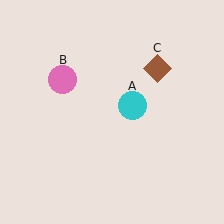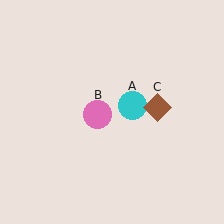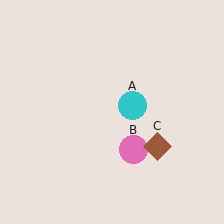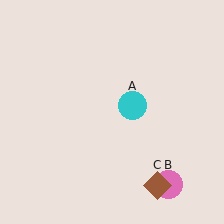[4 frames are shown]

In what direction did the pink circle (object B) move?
The pink circle (object B) moved down and to the right.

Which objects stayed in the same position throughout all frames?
Cyan circle (object A) remained stationary.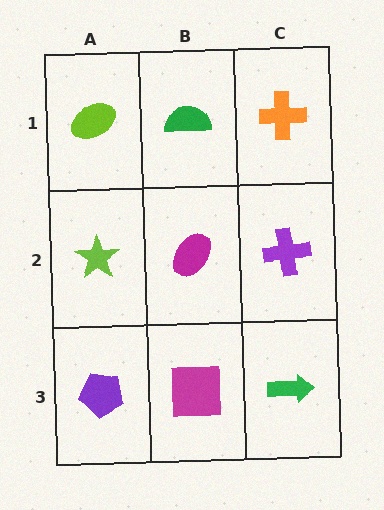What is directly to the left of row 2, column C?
A magenta ellipse.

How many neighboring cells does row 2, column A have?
3.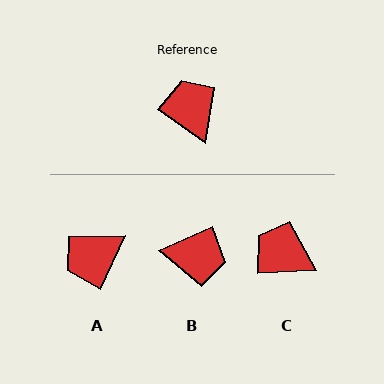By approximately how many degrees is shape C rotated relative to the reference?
Approximately 37 degrees counter-clockwise.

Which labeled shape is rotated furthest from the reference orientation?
B, about 121 degrees away.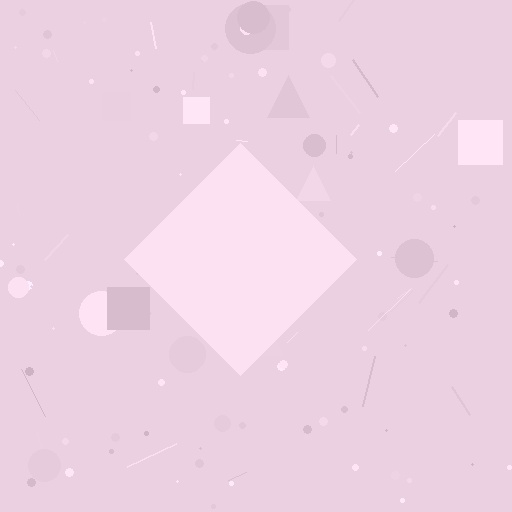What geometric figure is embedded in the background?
A diamond is embedded in the background.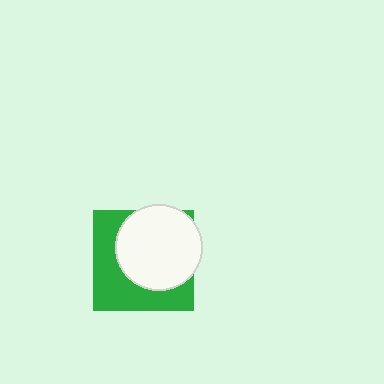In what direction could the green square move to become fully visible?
The green square could move toward the lower-left. That would shift it out from behind the white circle entirely.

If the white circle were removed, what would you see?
You would see the complete green square.